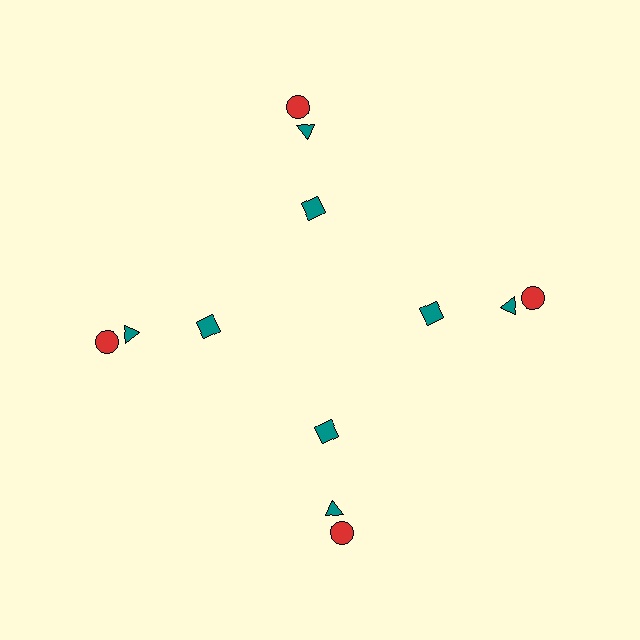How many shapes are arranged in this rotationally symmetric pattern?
There are 12 shapes, arranged in 4 groups of 3.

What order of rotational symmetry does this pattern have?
This pattern has 4-fold rotational symmetry.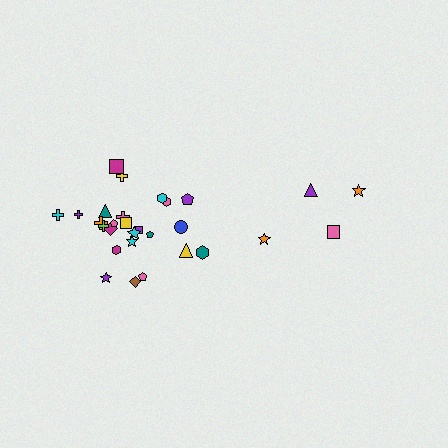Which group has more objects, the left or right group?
The left group.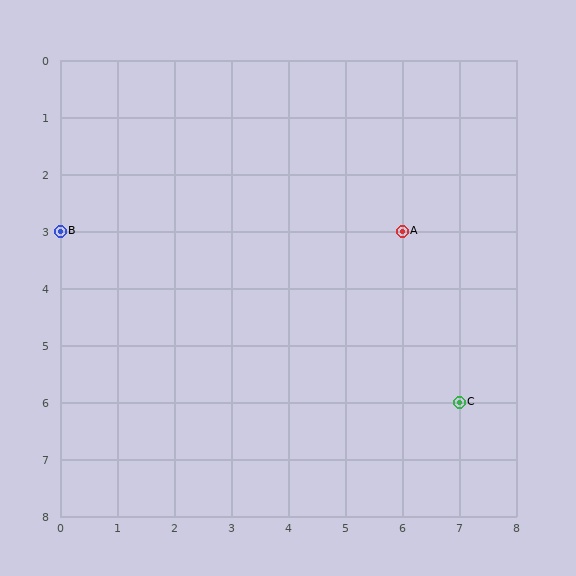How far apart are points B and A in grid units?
Points B and A are 6 columns apart.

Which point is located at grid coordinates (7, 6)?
Point C is at (7, 6).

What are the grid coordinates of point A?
Point A is at grid coordinates (6, 3).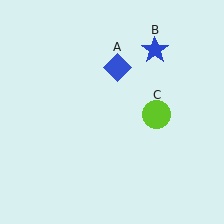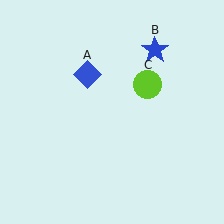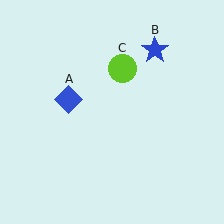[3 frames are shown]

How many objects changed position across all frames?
2 objects changed position: blue diamond (object A), lime circle (object C).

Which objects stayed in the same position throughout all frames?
Blue star (object B) remained stationary.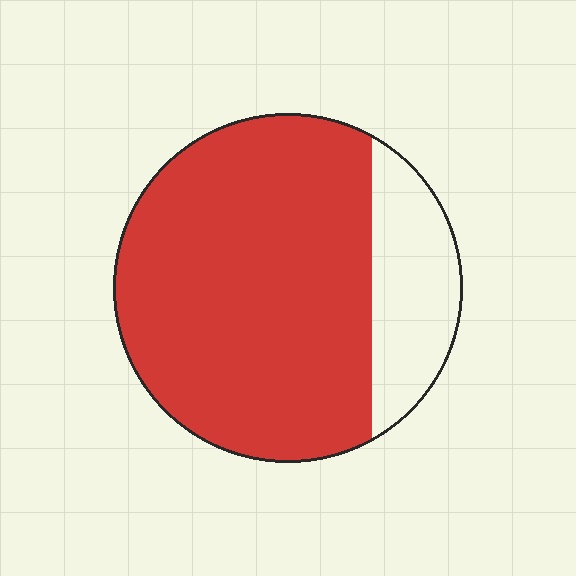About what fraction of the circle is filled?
About four fifths (4/5).